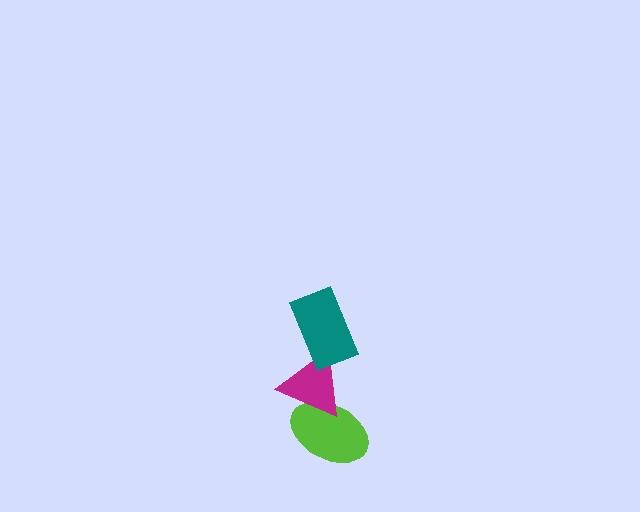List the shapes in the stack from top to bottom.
From top to bottom: the teal rectangle, the magenta triangle, the lime ellipse.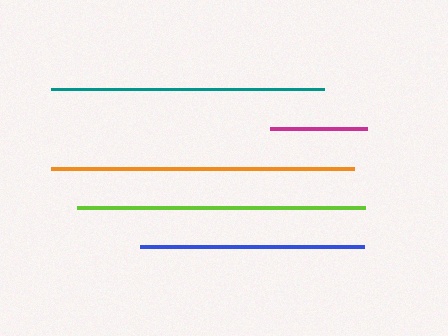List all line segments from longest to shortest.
From longest to shortest: orange, lime, teal, blue, magenta.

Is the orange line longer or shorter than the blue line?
The orange line is longer than the blue line.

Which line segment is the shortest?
The magenta line is the shortest at approximately 97 pixels.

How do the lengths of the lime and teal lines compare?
The lime and teal lines are approximately the same length.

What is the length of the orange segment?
The orange segment is approximately 303 pixels long.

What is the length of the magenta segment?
The magenta segment is approximately 97 pixels long.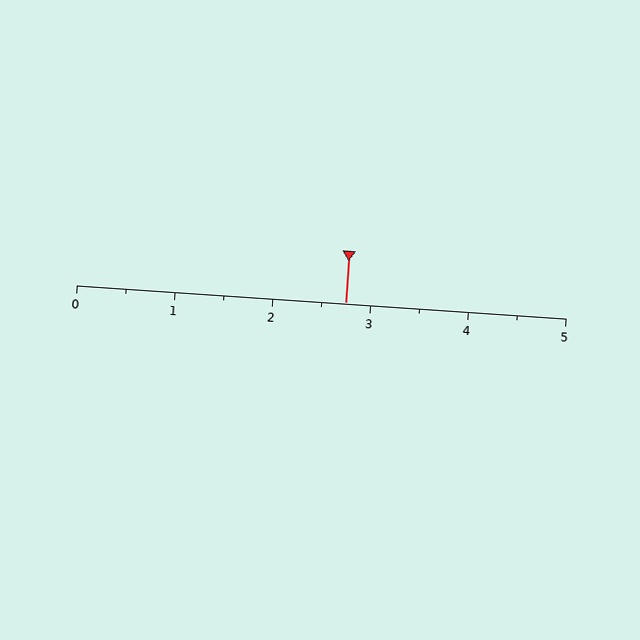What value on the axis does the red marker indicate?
The marker indicates approximately 2.8.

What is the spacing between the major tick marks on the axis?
The major ticks are spaced 1 apart.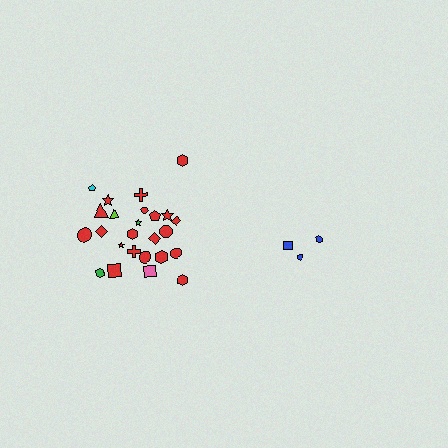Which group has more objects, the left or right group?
The left group.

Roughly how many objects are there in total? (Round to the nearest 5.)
Roughly 30 objects in total.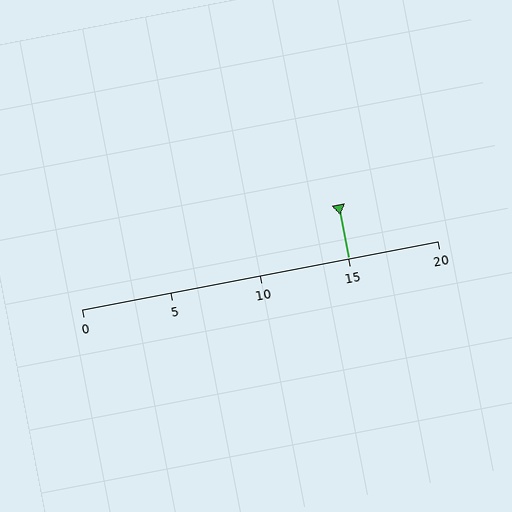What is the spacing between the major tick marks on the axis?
The major ticks are spaced 5 apart.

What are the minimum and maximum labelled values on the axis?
The axis runs from 0 to 20.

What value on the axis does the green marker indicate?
The marker indicates approximately 15.